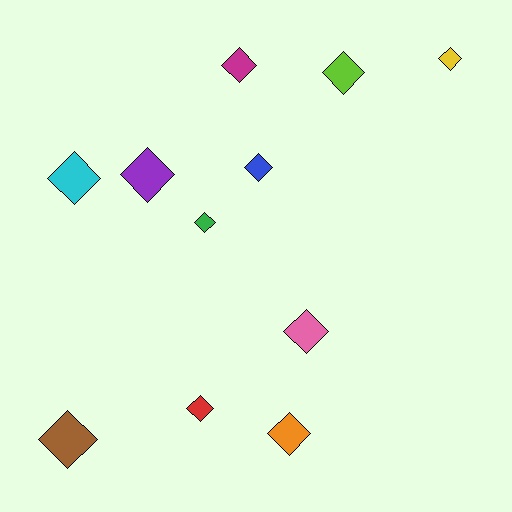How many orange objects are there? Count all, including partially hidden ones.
There is 1 orange object.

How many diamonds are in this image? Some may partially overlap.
There are 11 diamonds.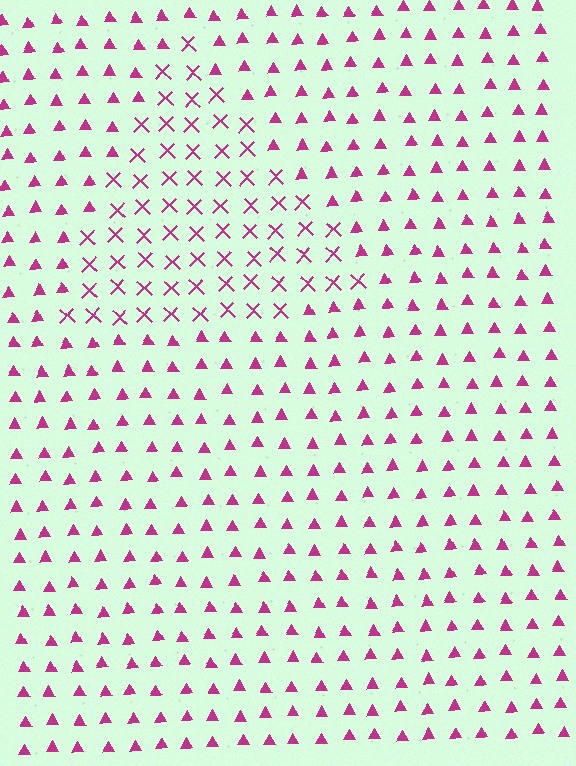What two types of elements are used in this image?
The image uses X marks inside the triangle region and triangles outside it.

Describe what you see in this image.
The image is filled with small magenta elements arranged in a uniform grid. A triangle-shaped region contains X marks, while the surrounding area contains triangles. The boundary is defined purely by the change in element shape.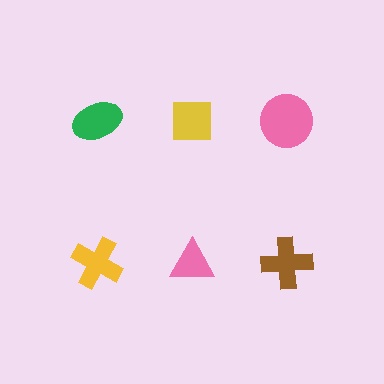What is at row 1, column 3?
A pink circle.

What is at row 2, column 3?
A brown cross.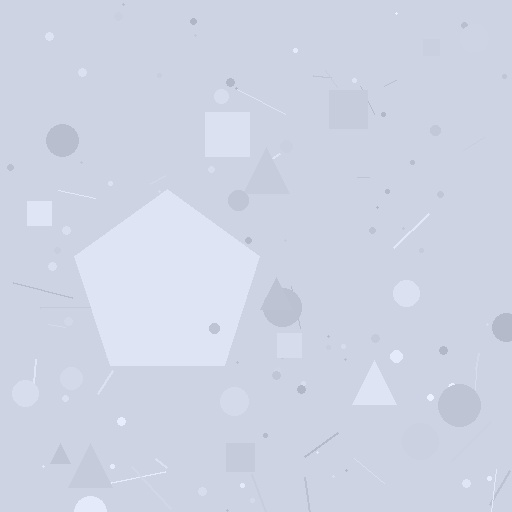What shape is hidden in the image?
A pentagon is hidden in the image.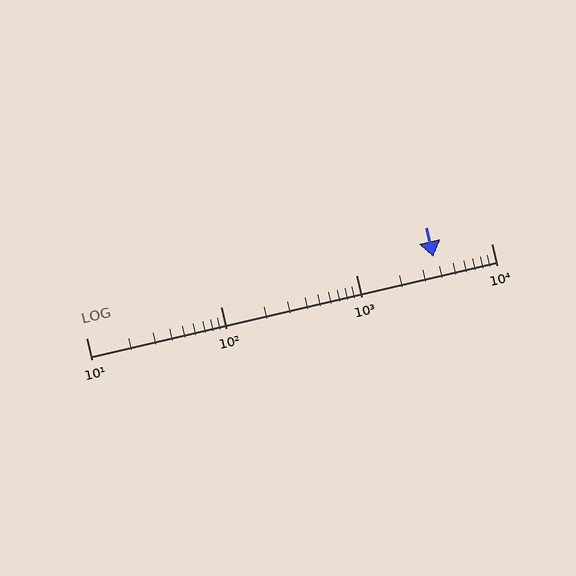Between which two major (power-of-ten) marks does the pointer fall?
The pointer is between 1000 and 10000.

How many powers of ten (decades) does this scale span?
The scale spans 3 decades, from 10 to 10000.